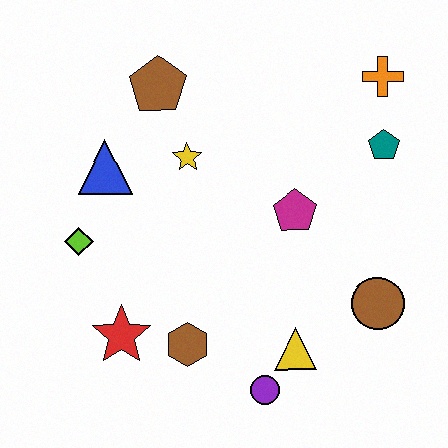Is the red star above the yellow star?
No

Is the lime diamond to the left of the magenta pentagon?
Yes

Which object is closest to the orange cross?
The teal pentagon is closest to the orange cross.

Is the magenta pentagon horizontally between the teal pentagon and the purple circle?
Yes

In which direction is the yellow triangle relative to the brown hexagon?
The yellow triangle is to the right of the brown hexagon.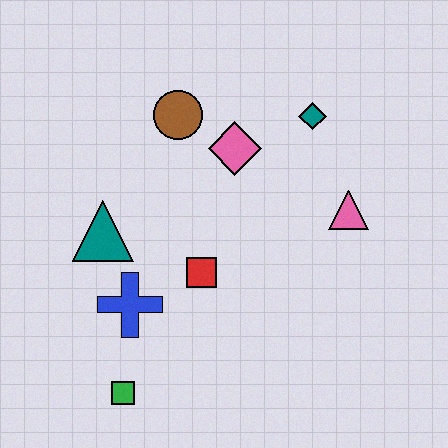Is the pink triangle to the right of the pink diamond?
Yes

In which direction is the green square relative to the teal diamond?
The green square is below the teal diamond.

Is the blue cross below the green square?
No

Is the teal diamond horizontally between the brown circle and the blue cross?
No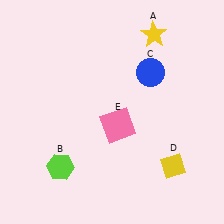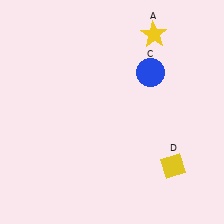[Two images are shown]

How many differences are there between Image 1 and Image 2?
There are 2 differences between the two images.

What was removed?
The lime hexagon (B), the pink square (E) were removed in Image 2.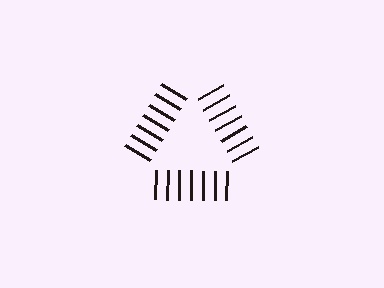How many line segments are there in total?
21 — 7 along each of the 3 edges.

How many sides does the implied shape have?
3 sides — the line-ends trace a triangle.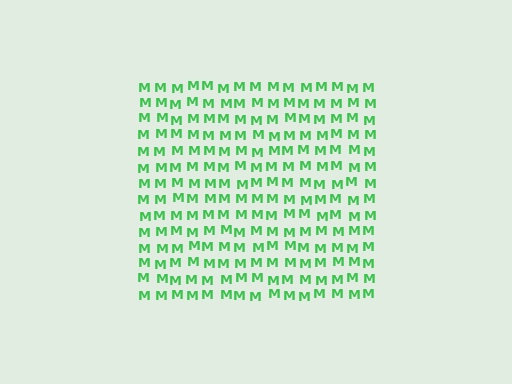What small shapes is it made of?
It is made of small letter M's.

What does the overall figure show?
The overall figure shows a square.